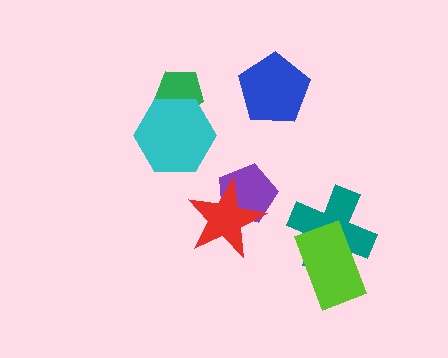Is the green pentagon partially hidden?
Yes, it is partially covered by another shape.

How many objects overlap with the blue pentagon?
0 objects overlap with the blue pentagon.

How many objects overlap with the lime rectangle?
1 object overlaps with the lime rectangle.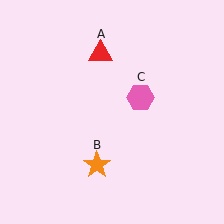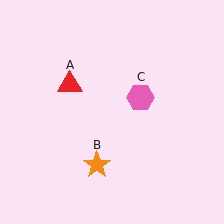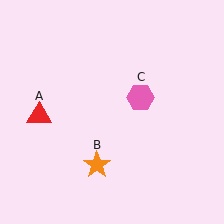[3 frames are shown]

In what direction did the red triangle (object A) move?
The red triangle (object A) moved down and to the left.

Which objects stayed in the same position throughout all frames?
Orange star (object B) and pink hexagon (object C) remained stationary.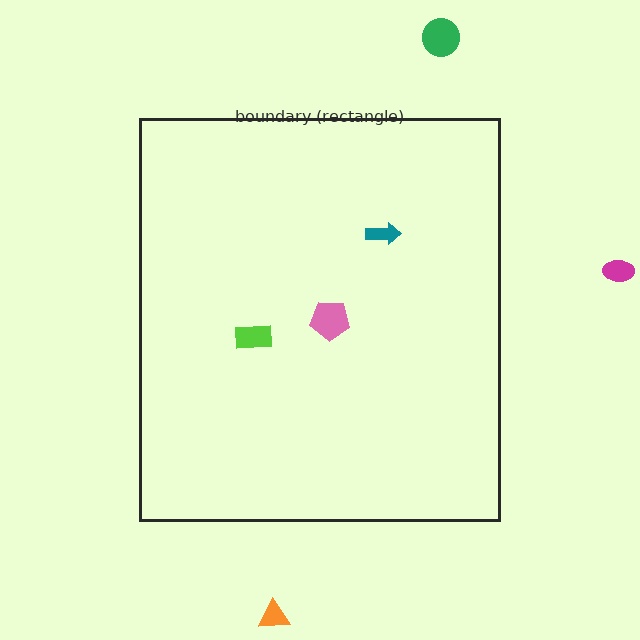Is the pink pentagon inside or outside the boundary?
Inside.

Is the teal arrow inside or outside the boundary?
Inside.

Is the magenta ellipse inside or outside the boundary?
Outside.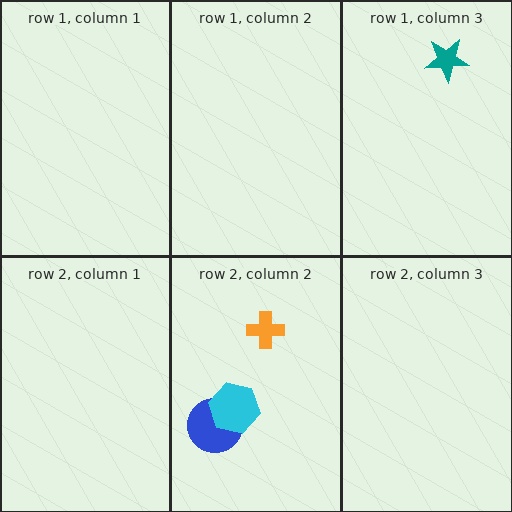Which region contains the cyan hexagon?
The row 2, column 2 region.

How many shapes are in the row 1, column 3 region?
1.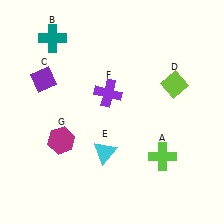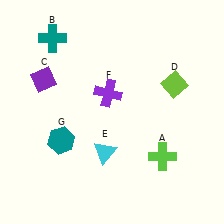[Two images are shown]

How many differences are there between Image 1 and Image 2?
There is 1 difference between the two images.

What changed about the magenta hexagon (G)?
In Image 1, G is magenta. In Image 2, it changed to teal.